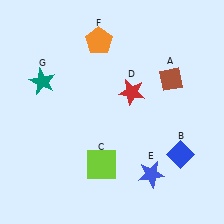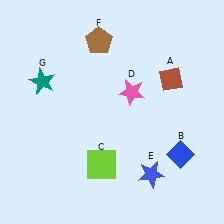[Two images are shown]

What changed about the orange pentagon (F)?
In Image 1, F is orange. In Image 2, it changed to brown.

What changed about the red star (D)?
In Image 1, D is red. In Image 2, it changed to pink.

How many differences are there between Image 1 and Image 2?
There are 2 differences between the two images.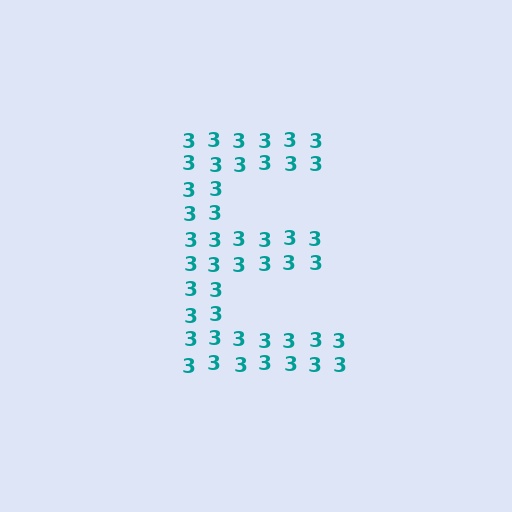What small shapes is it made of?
It is made of small digit 3's.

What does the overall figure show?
The overall figure shows the letter E.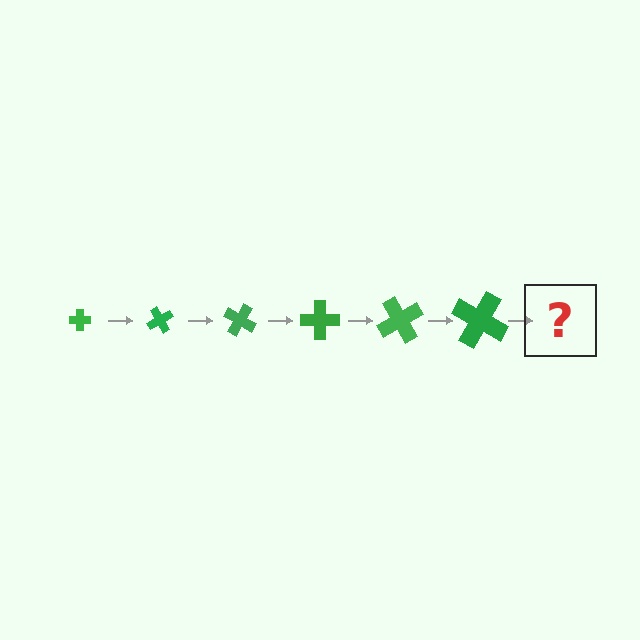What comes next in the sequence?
The next element should be a cross, larger than the previous one and rotated 360 degrees from the start.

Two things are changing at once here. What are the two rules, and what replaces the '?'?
The two rules are that the cross grows larger each step and it rotates 60 degrees each step. The '?' should be a cross, larger than the previous one and rotated 360 degrees from the start.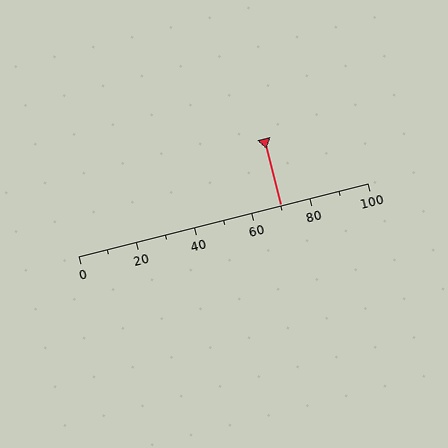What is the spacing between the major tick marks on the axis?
The major ticks are spaced 20 apart.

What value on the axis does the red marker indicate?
The marker indicates approximately 70.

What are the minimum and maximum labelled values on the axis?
The axis runs from 0 to 100.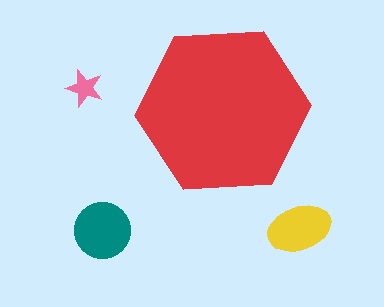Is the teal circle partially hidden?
No, the teal circle is fully visible.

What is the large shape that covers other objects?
A red hexagon.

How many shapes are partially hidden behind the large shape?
0 shapes are partially hidden.